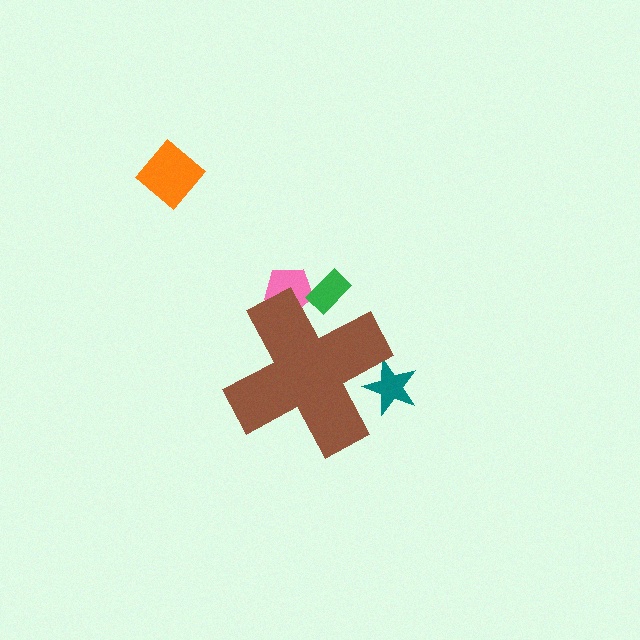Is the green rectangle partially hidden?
Yes, the green rectangle is partially hidden behind the brown cross.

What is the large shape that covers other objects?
A brown cross.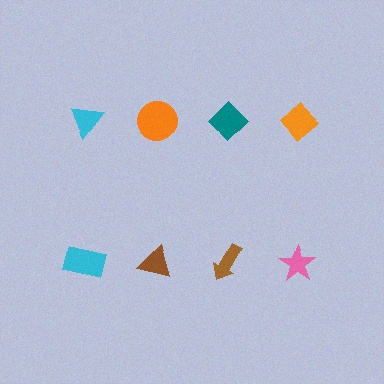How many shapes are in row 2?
4 shapes.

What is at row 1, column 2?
An orange circle.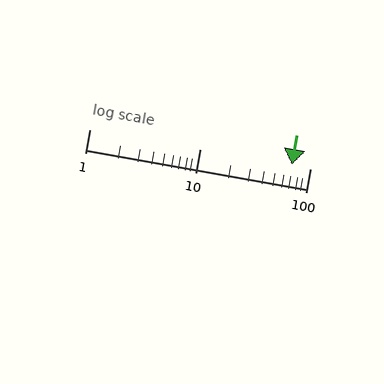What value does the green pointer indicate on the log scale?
The pointer indicates approximately 69.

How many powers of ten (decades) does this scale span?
The scale spans 2 decades, from 1 to 100.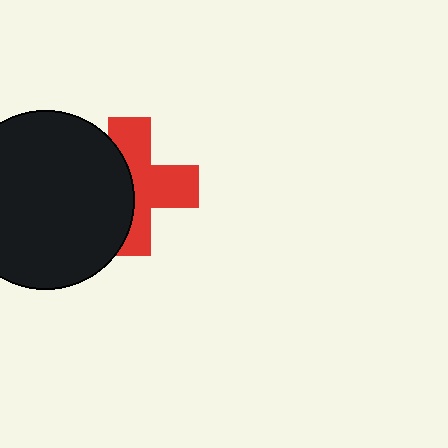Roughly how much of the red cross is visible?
About half of it is visible (roughly 56%).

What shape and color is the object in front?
The object in front is a black circle.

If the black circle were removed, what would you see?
You would see the complete red cross.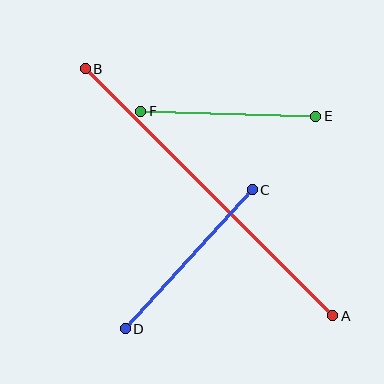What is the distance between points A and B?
The distance is approximately 349 pixels.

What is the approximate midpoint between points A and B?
The midpoint is at approximately (209, 192) pixels.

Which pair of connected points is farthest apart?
Points A and B are farthest apart.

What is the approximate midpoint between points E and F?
The midpoint is at approximately (228, 114) pixels.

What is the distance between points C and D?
The distance is approximately 188 pixels.